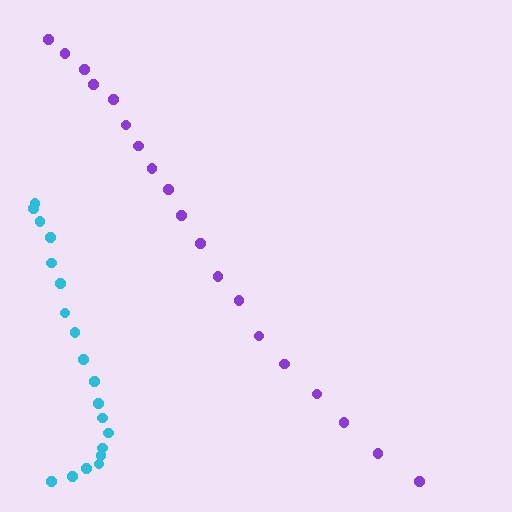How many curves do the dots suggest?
There are 2 distinct paths.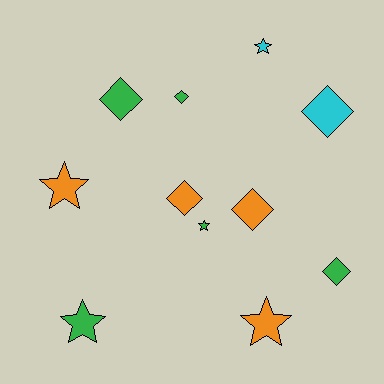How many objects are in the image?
There are 11 objects.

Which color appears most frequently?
Green, with 5 objects.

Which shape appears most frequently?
Diamond, with 6 objects.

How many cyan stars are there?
There is 1 cyan star.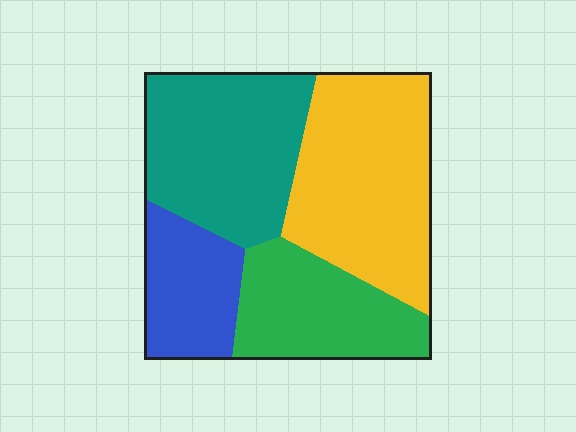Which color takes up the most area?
Yellow, at roughly 35%.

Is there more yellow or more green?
Yellow.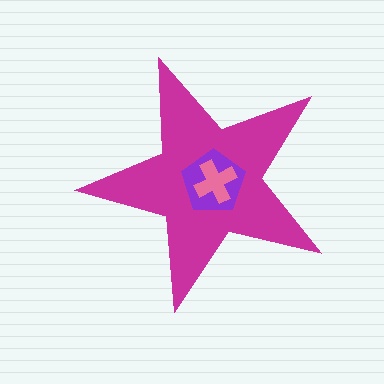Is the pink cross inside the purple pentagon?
Yes.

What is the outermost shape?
The magenta star.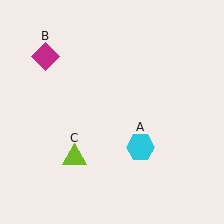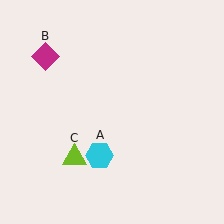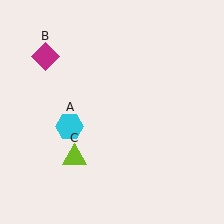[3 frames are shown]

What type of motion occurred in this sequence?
The cyan hexagon (object A) rotated clockwise around the center of the scene.